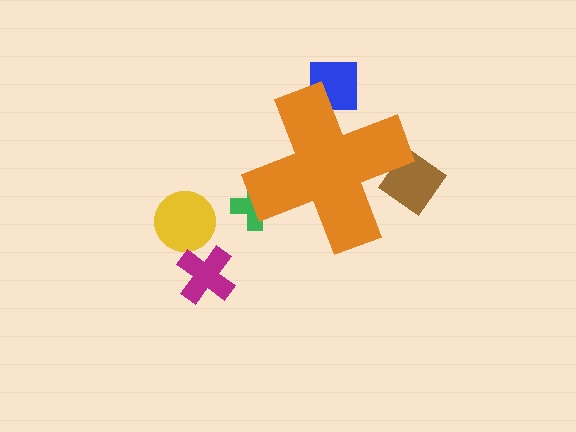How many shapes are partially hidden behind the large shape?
3 shapes are partially hidden.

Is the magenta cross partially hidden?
No, the magenta cross is fully visible.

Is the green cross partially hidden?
Yes, the green cross is partially hidden behind the orange cross.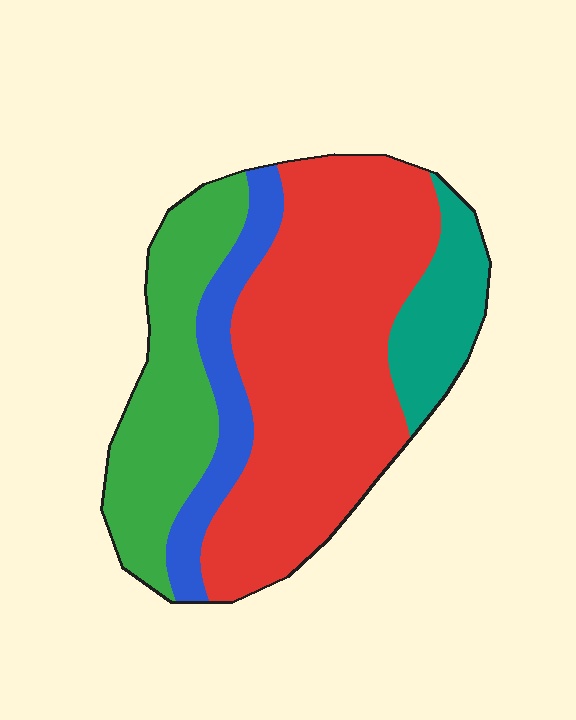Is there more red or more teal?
Red.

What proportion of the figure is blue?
Blue covers 13% of the figure.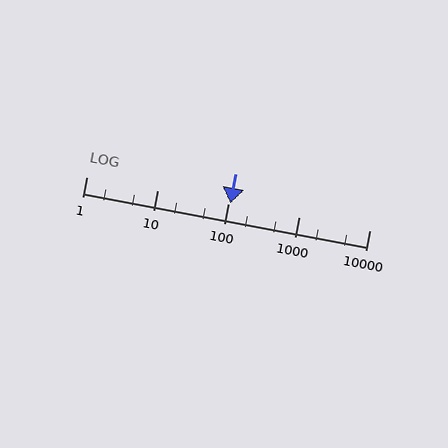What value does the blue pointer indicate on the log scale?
The pointer indicates approximately 110.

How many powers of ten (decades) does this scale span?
The scale spans 4 decades, from 1 to 10000.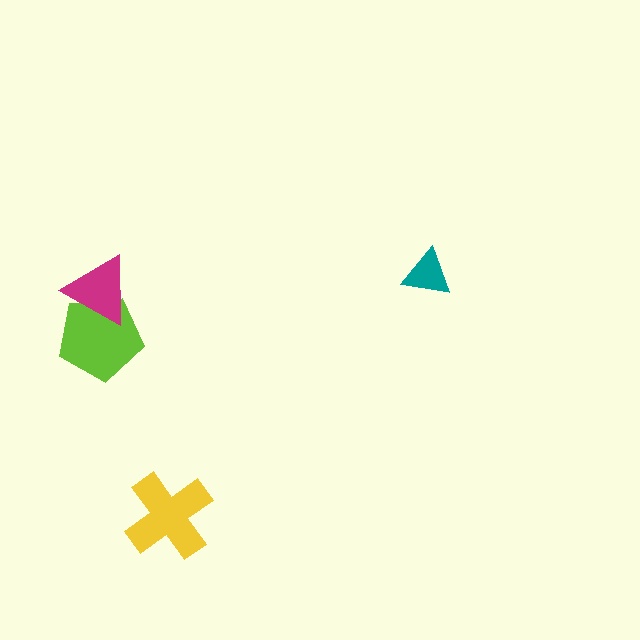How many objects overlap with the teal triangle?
0 objects overlap with the teal triangle.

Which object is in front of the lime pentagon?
The magenta triangle is in front of the lime pentagon.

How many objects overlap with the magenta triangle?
1 object overlaps with the magenta triangle.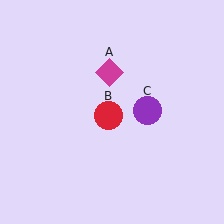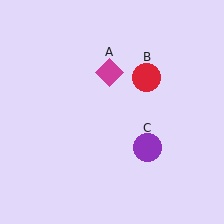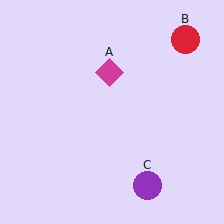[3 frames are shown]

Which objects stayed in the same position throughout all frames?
Magenta diamond (object A) remained stationary.